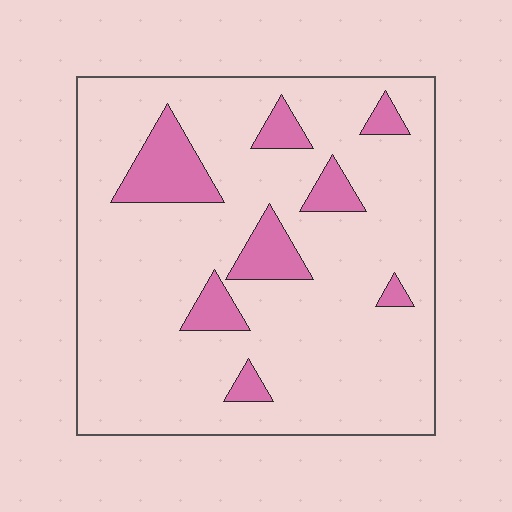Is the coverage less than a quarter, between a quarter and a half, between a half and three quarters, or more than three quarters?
Less than a quarter.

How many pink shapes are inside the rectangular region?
8.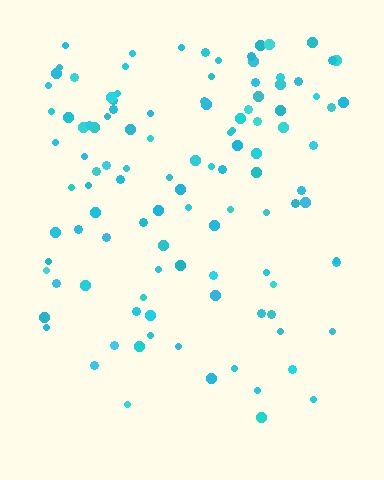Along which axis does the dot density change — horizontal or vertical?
Vertical.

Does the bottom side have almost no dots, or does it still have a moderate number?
Still a moderate number, just noticeably fewer than the top.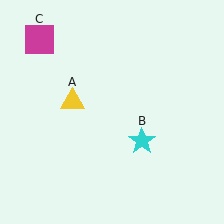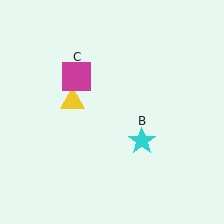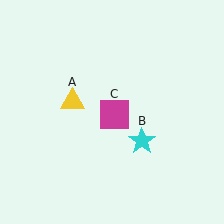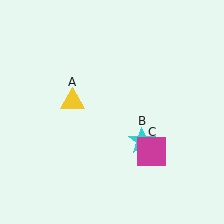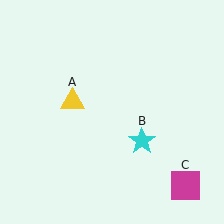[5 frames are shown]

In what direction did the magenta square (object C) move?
The magenta square (object C) moved down and to the right.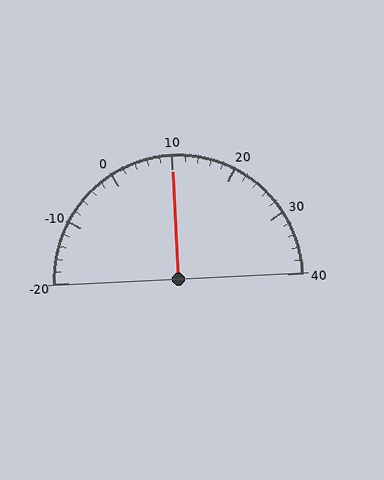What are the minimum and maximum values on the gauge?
The gauge ranges from -20 to 40.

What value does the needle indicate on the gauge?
The needle indicates approximately 10.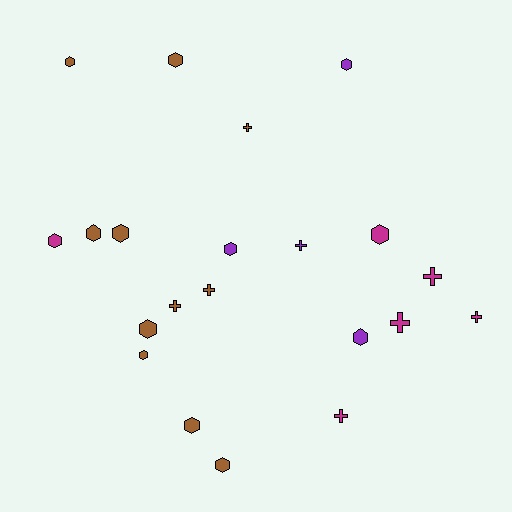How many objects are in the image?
There are 21 objects.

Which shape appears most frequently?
Hexagon, with 13 objects.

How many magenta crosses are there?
There are 4 magenta crosses.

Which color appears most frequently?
Brown, with 11 objects.